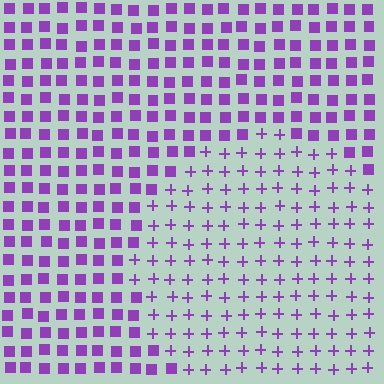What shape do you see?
I see a circle.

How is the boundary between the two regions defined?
The boundary is defined by a change in element shape: plus signs inside vs. squares outside. All elements share the same color and spacing.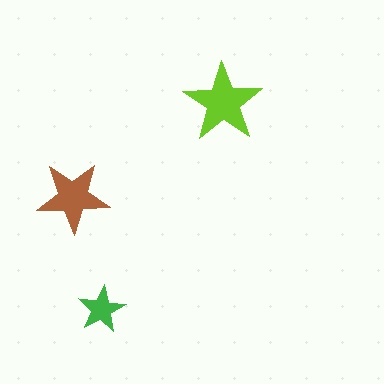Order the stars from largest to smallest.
the lime one, the brown one, the green one.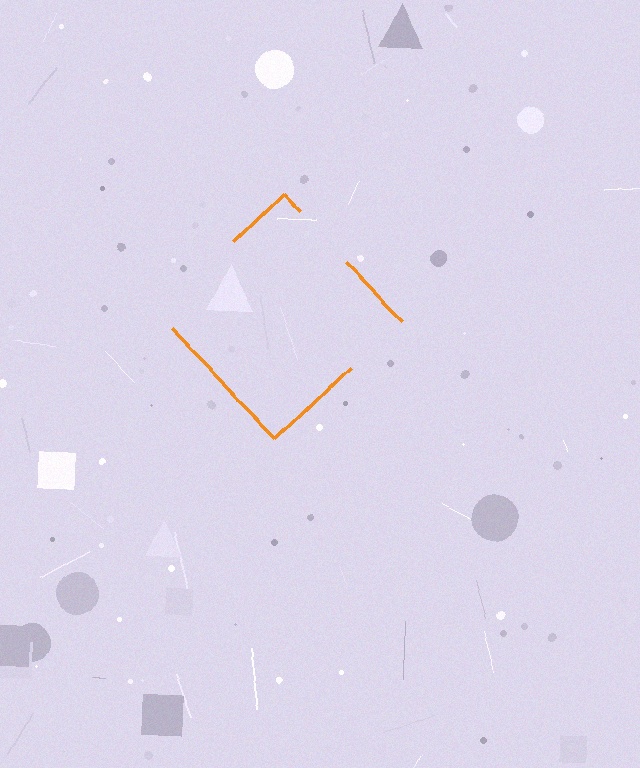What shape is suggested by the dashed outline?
The dashed outline suggests a diamond.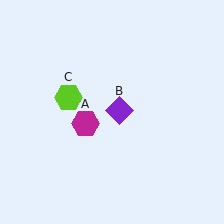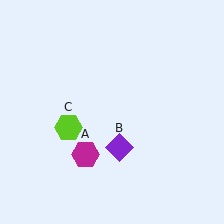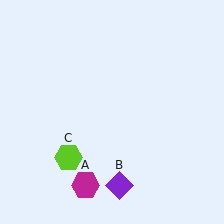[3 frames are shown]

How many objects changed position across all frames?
3 objects changed position: magenta hexagon (object A), purple diamond (object B), lime hexagon (object C).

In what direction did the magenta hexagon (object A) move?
The magenta hexagon (object A) moved down.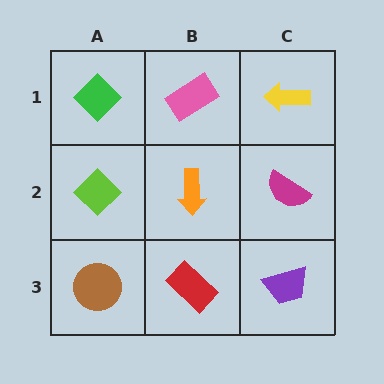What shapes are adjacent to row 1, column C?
A magenta semicircle (row 2, column C), a pink rectangle (row 1, column B).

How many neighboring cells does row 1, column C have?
2.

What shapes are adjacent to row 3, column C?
A magenta semicircle (row 2, column C), a red rectangle (row 3, column B).